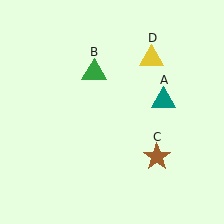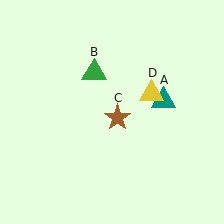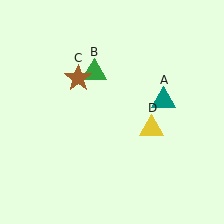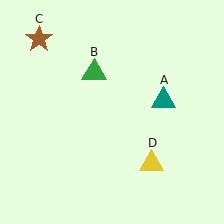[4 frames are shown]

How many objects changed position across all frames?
2 objects changed position: brown star (object C), yellow triangle (object D).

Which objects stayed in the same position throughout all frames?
Teal triangle (object A) and green triangle (object B) remained stationary.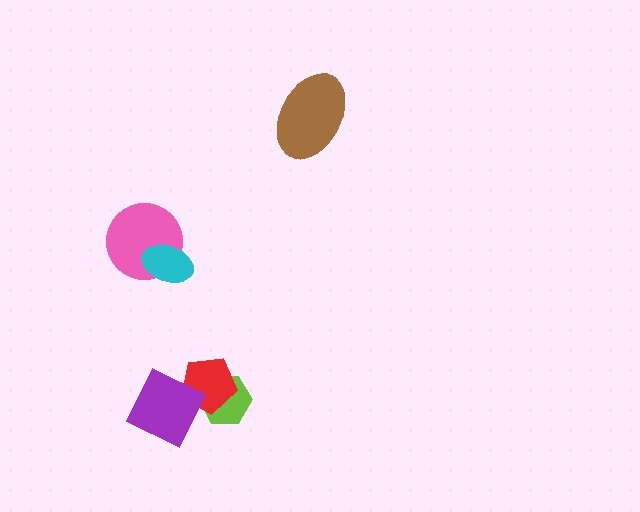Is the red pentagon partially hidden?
Yes, it is partially covered by another shape.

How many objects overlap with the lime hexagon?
2 objects overlap with the lime hexagon.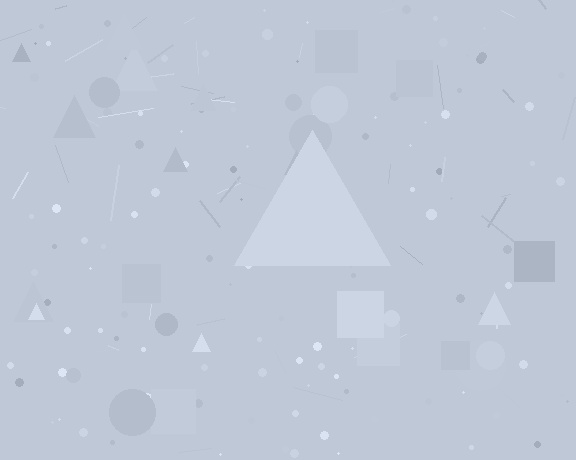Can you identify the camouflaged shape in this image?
The camouflaged shape is a triangle.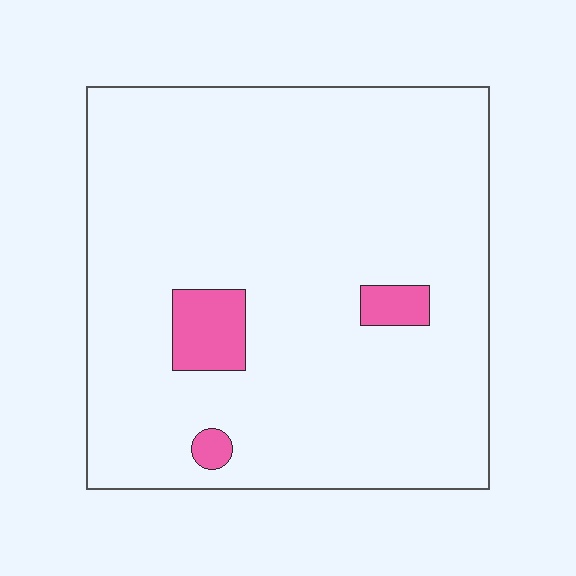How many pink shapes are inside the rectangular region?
3.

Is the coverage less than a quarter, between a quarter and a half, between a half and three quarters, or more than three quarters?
Less than a quarter.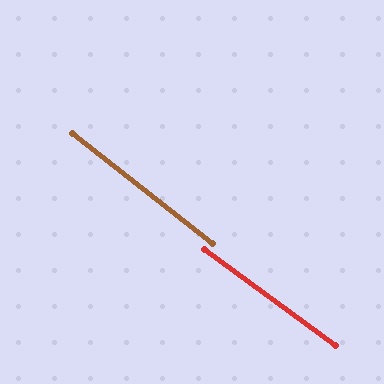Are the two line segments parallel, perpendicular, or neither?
Parallel — their directions differ by only 2.0°.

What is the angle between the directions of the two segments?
Approximately 2 degrees.